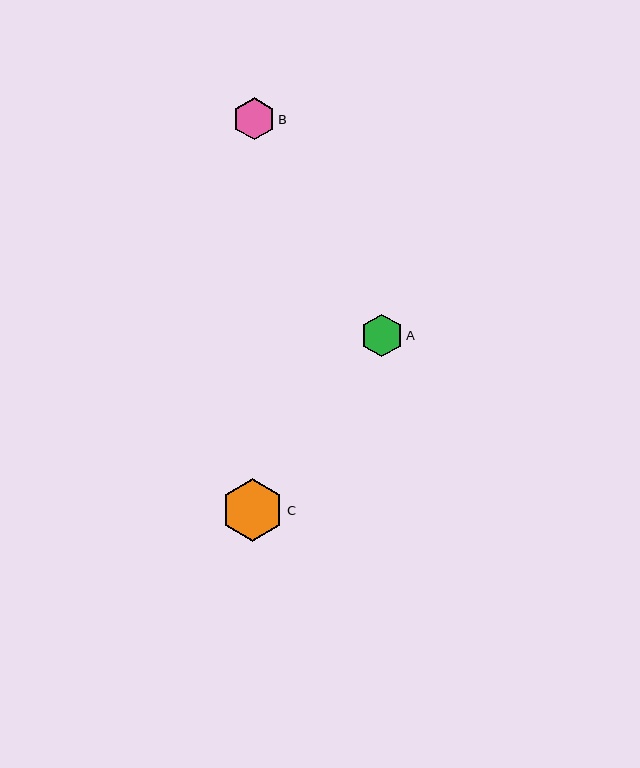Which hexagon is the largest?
Hexagon C is the largest with a size of approximately 63 pixels.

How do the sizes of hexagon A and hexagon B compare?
Hexagon A and hexagon B are approximately the same size.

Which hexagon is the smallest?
Hexagon B is the smallest with a size of approximately 42 pixels.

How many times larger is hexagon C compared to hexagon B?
Hexagon C is approximately 1.5 times the size of hexagon B.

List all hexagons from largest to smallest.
From largest to smallest: C, A, B.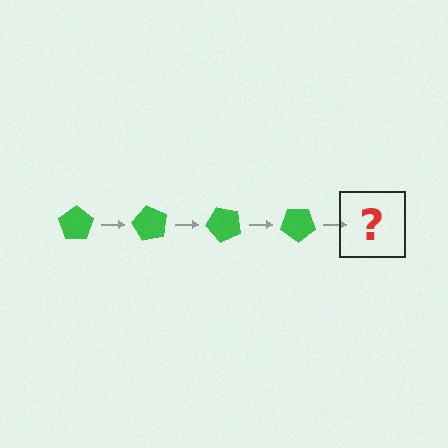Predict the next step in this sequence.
The next step is a green pentagon rotated 240 degrees.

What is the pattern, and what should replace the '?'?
The pattern is that the pentagon rotates 60 degrees each step. The '?' should be a green pentagon rotated 240 degrees.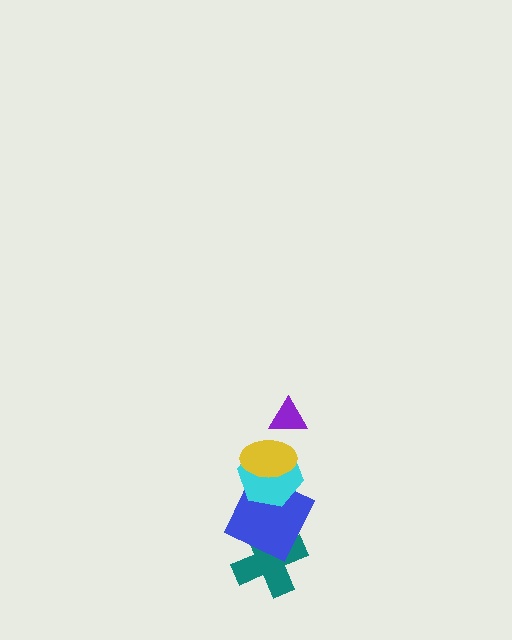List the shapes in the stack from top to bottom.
From top to bottom: the purple triangle, the yellow ellipse, the cyan hexagon, the blue square, the teal cross.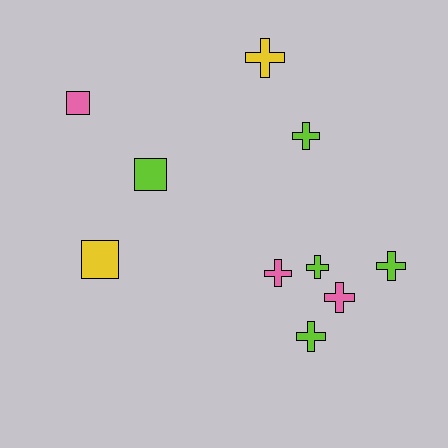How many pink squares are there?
There is 1 pink square.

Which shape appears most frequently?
Cross, with 7 objects.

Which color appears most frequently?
Lime, with 5 objects.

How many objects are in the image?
There are 10 objects.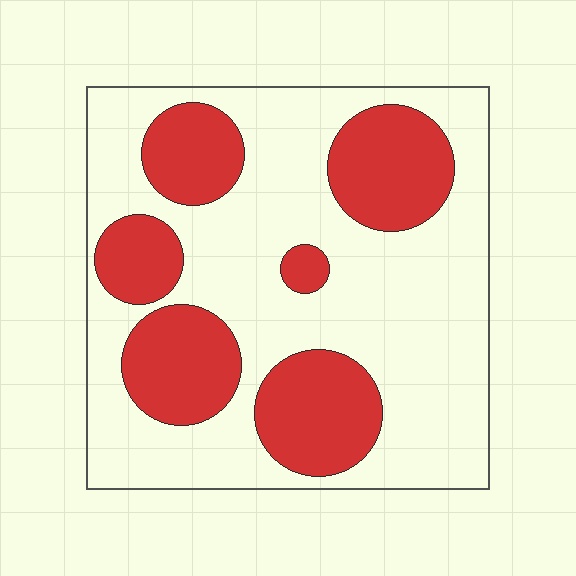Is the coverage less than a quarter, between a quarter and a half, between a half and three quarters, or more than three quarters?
Between a quarter and a half.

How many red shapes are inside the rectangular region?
6.